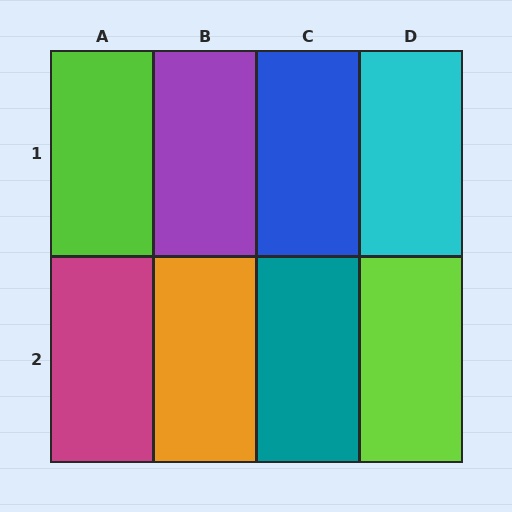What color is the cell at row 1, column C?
Blue.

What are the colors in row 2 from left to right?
Magenta, orange, teal, lime.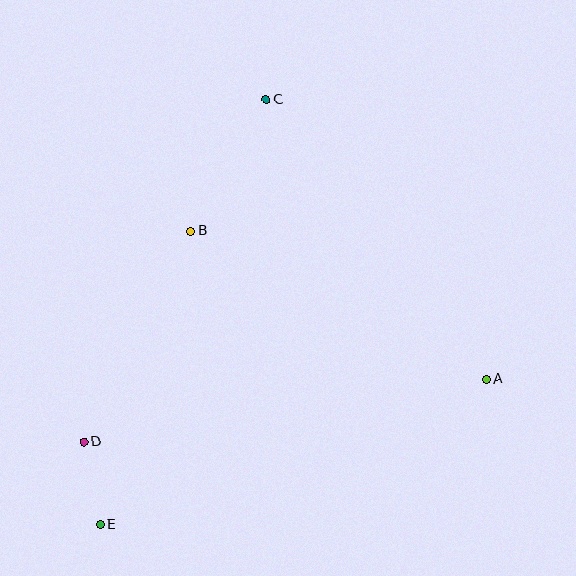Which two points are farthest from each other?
Points C and E are farthest from each other.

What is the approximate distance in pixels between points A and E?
The distance between A and E is approximately 412 pixels.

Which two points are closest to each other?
Points D and E are closest to each other.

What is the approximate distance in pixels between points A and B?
The distance between A and B is approximately 330 pixels.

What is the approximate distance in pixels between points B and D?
The distance between B and D is approximately 237 pixels.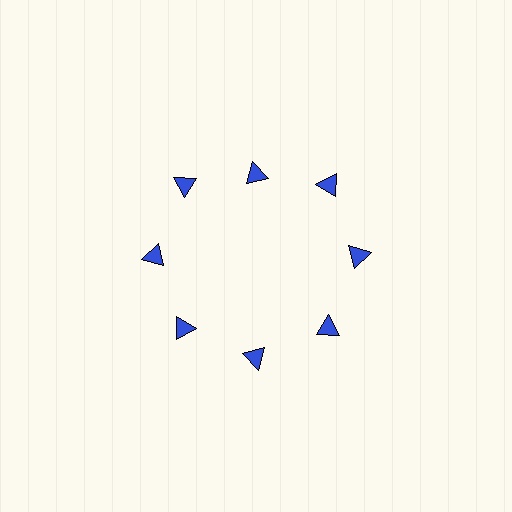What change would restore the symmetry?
The symmetry would be restored by moving it outward, back onto the ring so that all 8 triangles sit at equal angles and equal distance from the center.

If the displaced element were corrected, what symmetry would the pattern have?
It would have 8-fold rotational symmetry — the pattern would map onto itself every 45 degrees.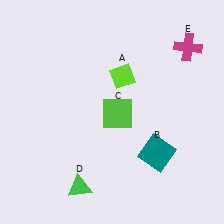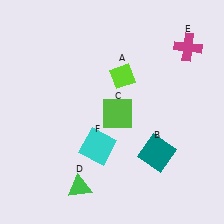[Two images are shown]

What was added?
A cyan square (F) was added in Image 2.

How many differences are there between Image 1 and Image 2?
There is 1 difference between the two images.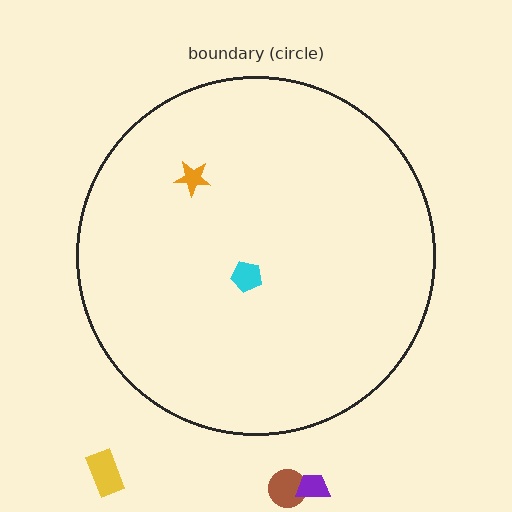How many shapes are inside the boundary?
2 inside, 3 outside.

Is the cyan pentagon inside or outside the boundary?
Inside.